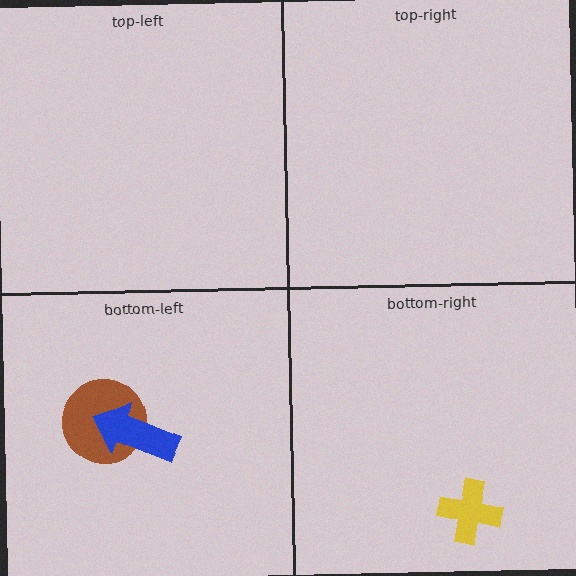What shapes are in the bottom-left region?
The brown circle, the blue arrow.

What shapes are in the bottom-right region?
The yellow cross.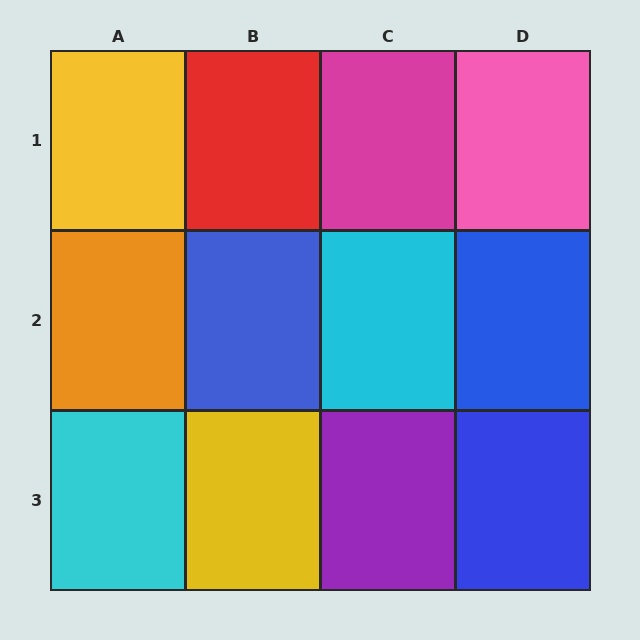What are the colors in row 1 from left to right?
Yellow, red, magenta, pink.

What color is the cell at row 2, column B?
Blue.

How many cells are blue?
3 cells are blue.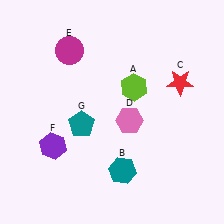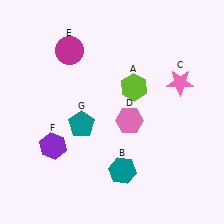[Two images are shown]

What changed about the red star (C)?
In Image 1, C is red. In Image 2, it changed to pink.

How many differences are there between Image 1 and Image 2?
There is 1 difference between the two images.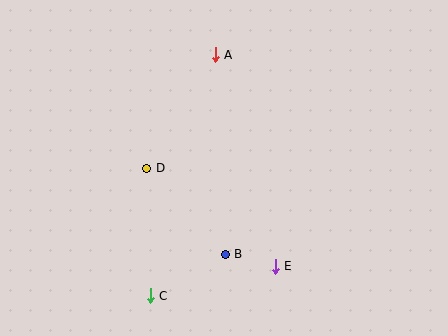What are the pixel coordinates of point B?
Point B is at (225, 254).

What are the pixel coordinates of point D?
Point D is at (147, 168).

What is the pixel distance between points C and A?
The distance between C and A is 249 pixels.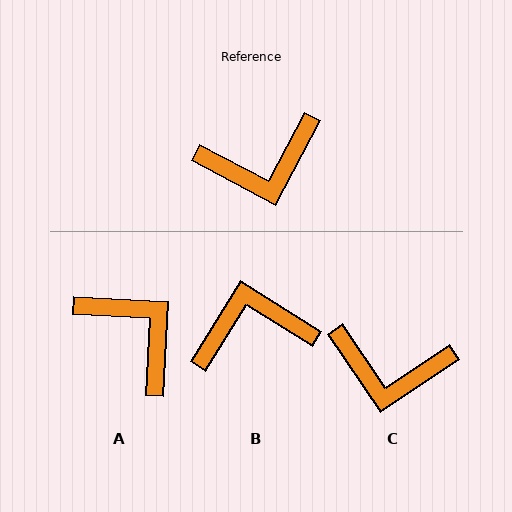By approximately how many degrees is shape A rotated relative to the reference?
Approximately 115 degrees counter-clockwise.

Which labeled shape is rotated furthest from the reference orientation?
B, about 176 degrees away.